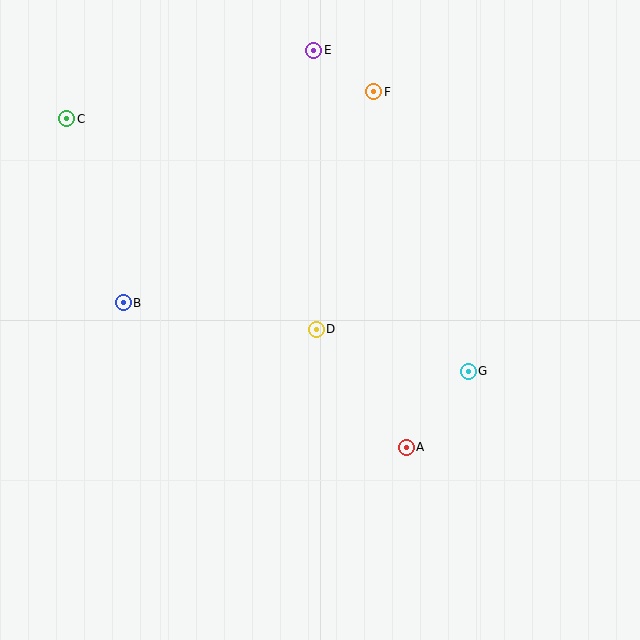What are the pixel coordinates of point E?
Point E is at (314, 50).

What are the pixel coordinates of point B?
Point B is at (123, 303).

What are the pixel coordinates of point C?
Point C is at (67, 119).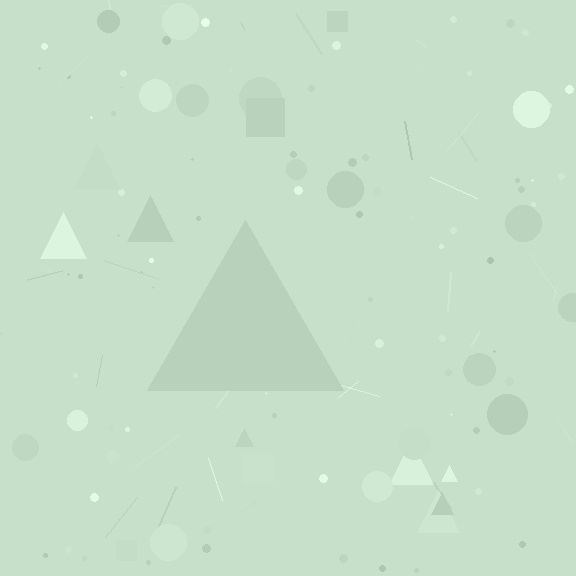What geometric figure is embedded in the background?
A triangle is embedded in the background.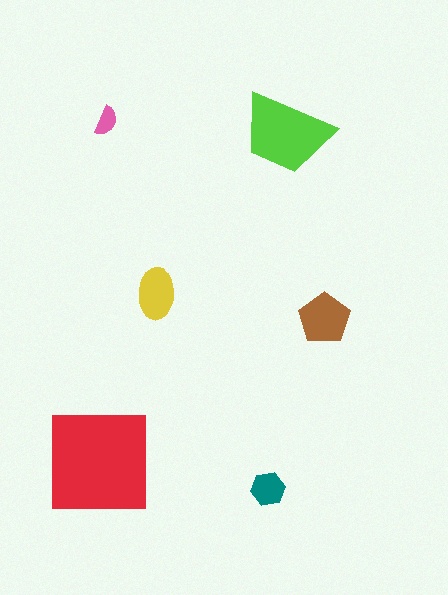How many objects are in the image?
There are 6 objects in the image.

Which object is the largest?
The red square.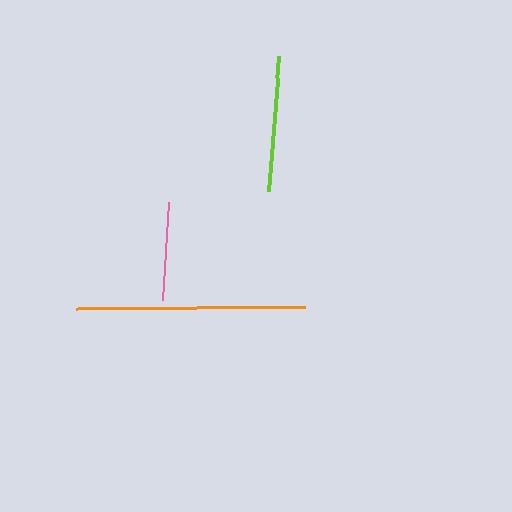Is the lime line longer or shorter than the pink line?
The lime line is longer than the pink line.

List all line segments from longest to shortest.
From longest to shortest: orange, lime, pink.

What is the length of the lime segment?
The lime segment is approximately 136 pixels long.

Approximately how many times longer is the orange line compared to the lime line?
The orange line is approximately 1.7 times the length of the lime line.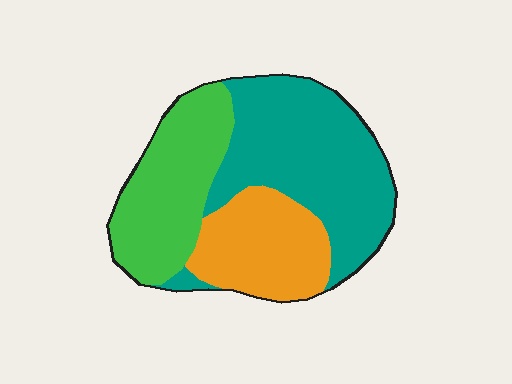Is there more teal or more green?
Teal.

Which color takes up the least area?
Orange, at roughly 25%.